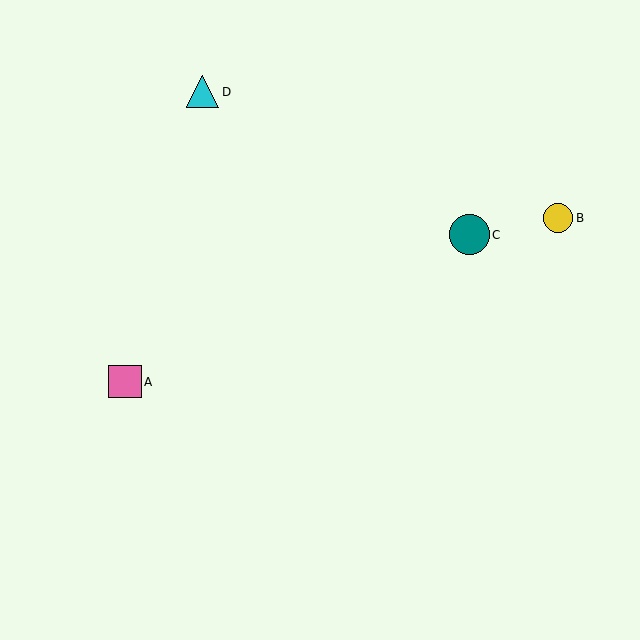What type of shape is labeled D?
Shape D is a cyan triangle.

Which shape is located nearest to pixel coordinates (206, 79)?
The cyan triangle (labeled D) at (203, 92) is nearest to that location.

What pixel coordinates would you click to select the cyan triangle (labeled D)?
Click at (203, 92) to select the cyan triangle D.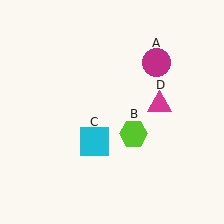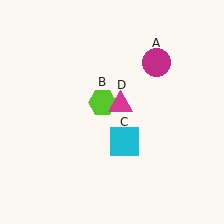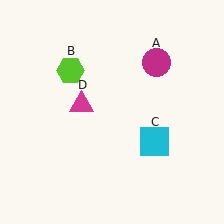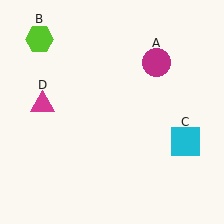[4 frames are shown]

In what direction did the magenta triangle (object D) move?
The magenta triangle (object D) moved left.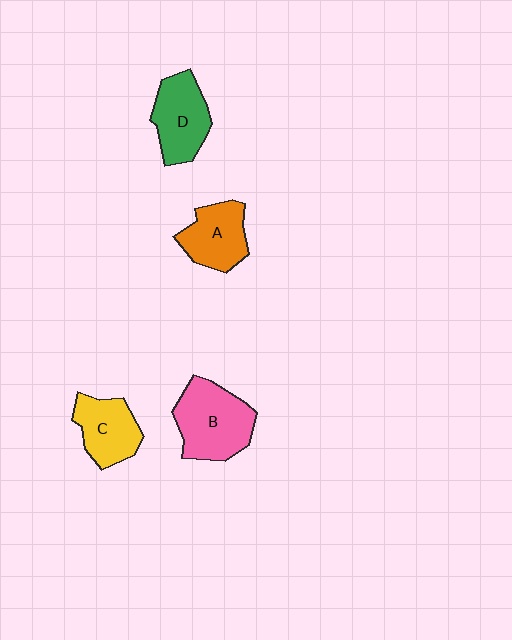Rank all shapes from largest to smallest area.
From largest to smallest: B (pink), D (green), A (orange), C (yellow).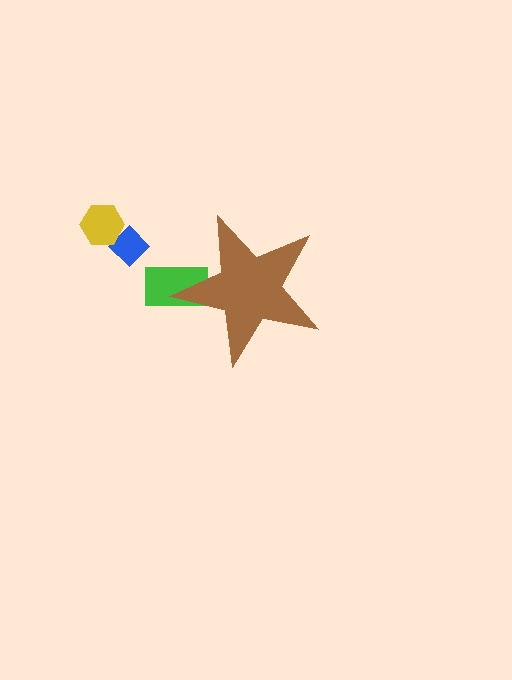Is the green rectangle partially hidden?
Yes, the green rectangle is partially hidden behind the brown star.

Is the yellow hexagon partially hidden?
No, the yellow hexagon is fully visible.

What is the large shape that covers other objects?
A brown star.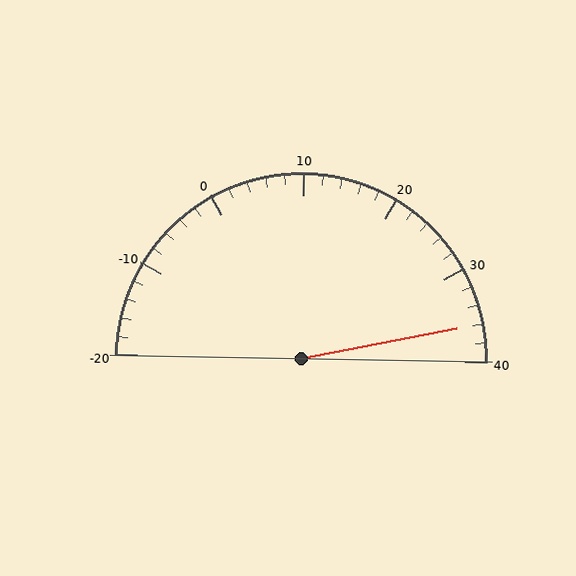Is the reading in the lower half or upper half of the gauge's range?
The reading is in the upper half of the range (-20 to 40).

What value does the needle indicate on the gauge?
The needle indicates approximately 36.